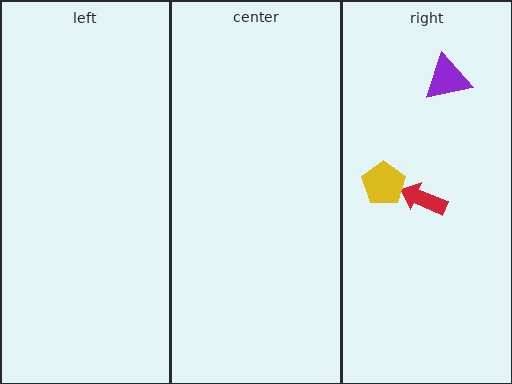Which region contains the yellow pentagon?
The right region.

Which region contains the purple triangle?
The right region.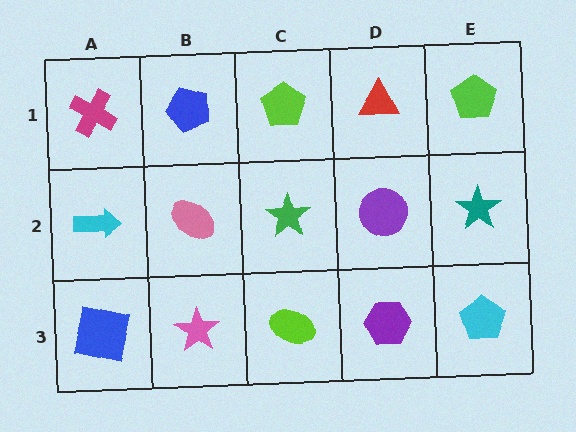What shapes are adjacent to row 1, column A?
A cyan arrow (row 2, column A), a blue pentagon (row 1, column B).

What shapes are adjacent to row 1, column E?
A teal star (row 2, column E), a red triangle (row 1, column D).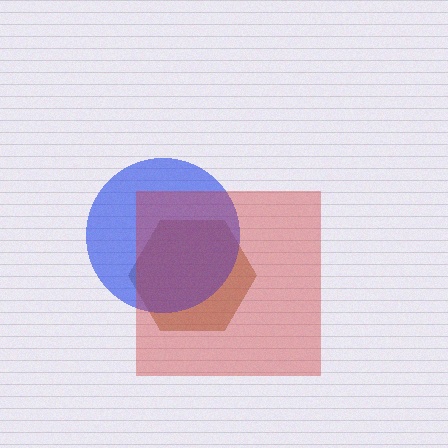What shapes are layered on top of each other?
The layered shapes are: a brown hexagon, a blue circle, a red square.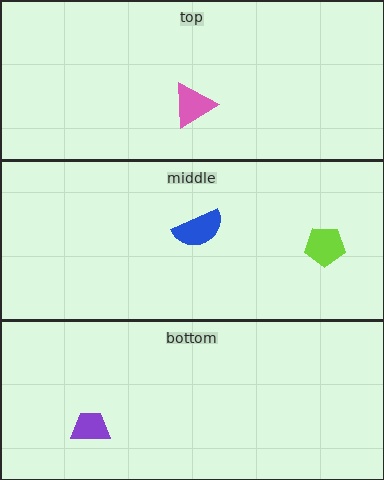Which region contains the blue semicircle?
The middle region.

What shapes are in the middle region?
The blue semicircle, the lime pentagon.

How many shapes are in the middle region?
2.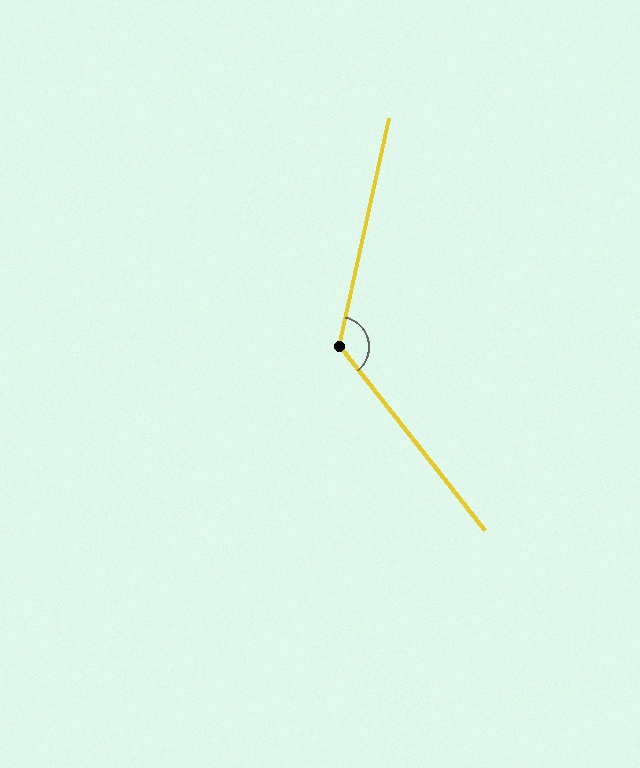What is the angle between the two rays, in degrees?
Approximately 130 degrees.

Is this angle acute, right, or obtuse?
It is obtuse.